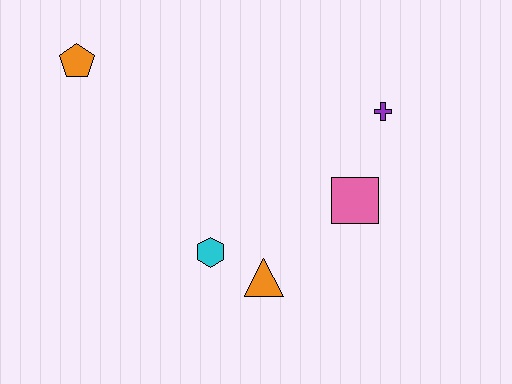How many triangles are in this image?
There is 1 triangle.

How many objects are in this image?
There are 5 objects.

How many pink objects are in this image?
There is 1 pink object.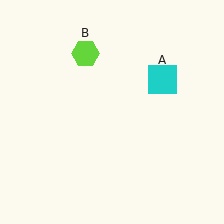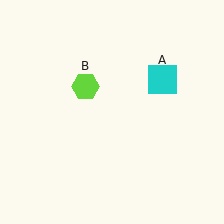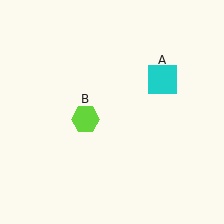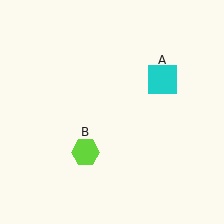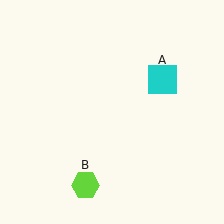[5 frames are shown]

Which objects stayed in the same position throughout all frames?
Cyan square (object A) remained stationary.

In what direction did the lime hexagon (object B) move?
The lime hexagon (object B) moved down.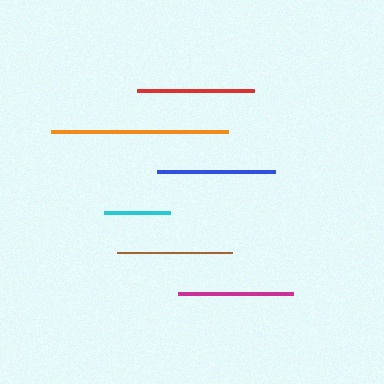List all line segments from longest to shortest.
From longest to shortest: orange, blue, red, brown, magenta, cyan.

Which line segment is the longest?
The orange line is the longest at approximately 177 pixels.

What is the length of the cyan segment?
The cyan segment is approximately 66 pixels long.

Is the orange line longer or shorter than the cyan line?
The orange line is longer than the cyan line.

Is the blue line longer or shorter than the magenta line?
The blue line is longer than the magenta line.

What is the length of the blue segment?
The blue segment is approximately 118 pixels long.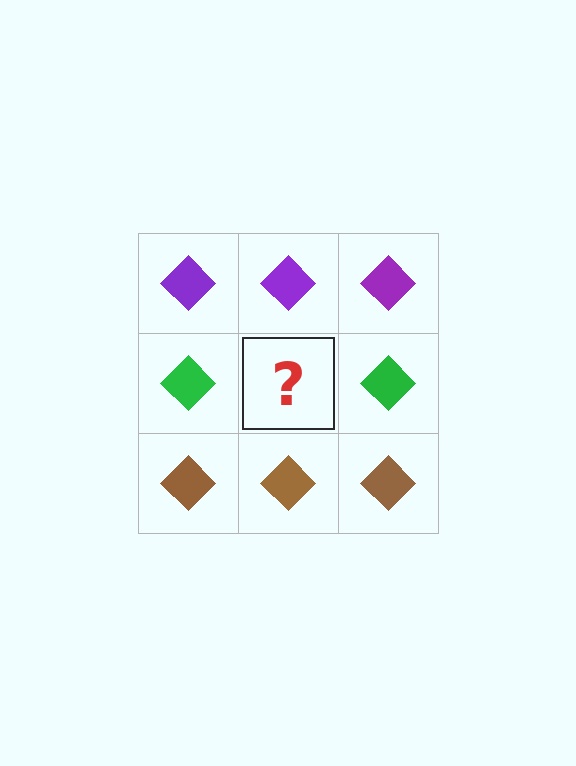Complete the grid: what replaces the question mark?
The question mark should be replaced with a green diamond.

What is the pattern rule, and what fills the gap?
The rule is that each row has a consistent color. The gap should be filled with a green diamond.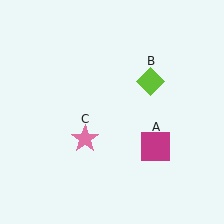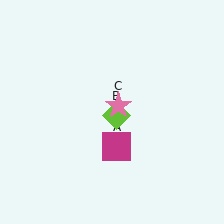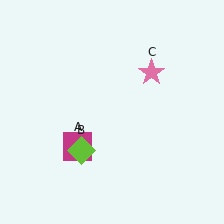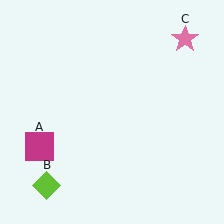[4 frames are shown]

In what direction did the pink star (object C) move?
The pink star (object C) moved up and to the right.